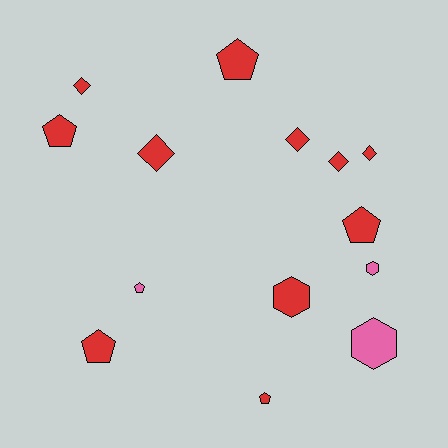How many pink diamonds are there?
There are no pink diamonds.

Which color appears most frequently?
Red, with 11 objects.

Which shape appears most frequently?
Pentagon, with 6 objects.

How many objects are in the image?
There are 14 objects.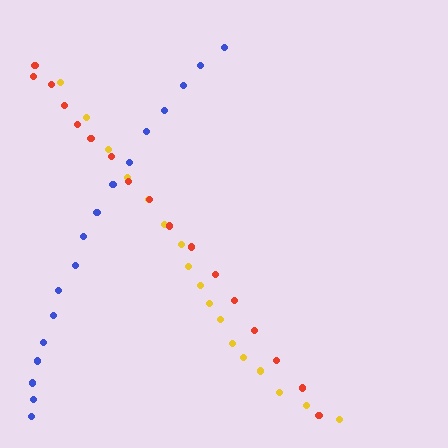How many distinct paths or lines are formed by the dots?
There are 3 distinct paths.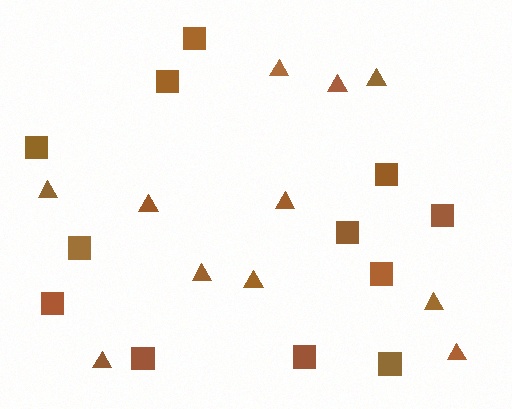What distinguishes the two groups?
There are 2 groups: one group of squares (12) and one group of triangles (11).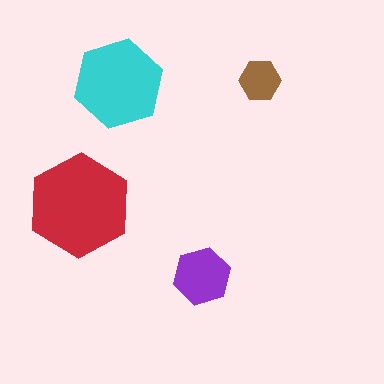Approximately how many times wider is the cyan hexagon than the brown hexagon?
About 2 times wider.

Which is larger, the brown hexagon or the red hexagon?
The red one.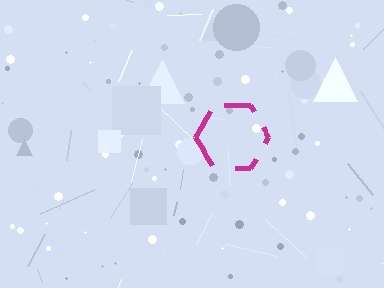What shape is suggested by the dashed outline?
The dashed outline suggests a hexagon.